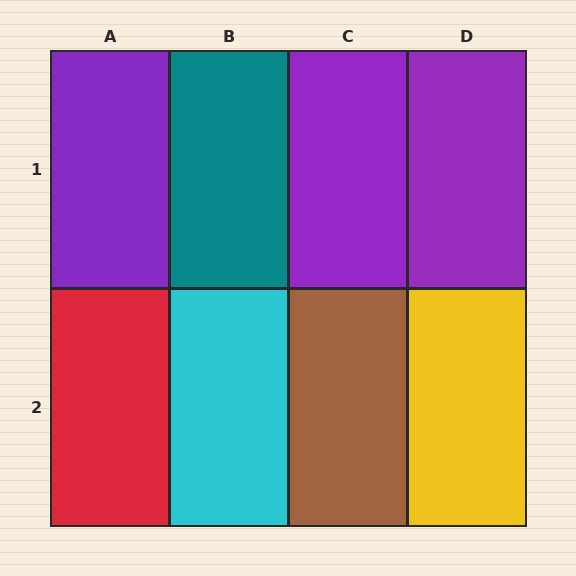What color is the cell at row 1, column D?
Purple.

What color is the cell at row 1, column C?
Purple.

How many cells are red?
1 cell is red.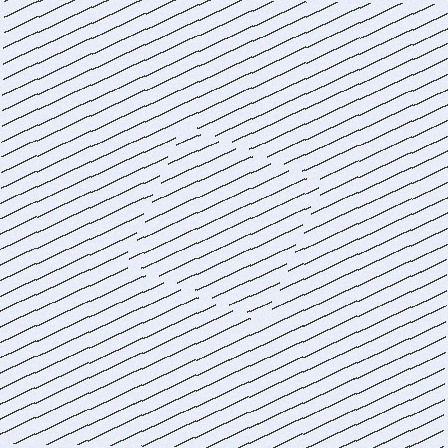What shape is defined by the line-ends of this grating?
An illusory square. The interior of the shape contains the same grating, shifted by half a period — the contour is defined by the phase discontinuity where line-ends from the inner and outer gratings abut.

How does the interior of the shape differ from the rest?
The interior of the shape contains the same grating, shifted by half a period — the contour is defined by the phase discontinuity where line-ends from the inner and outer gratings abut.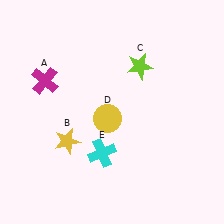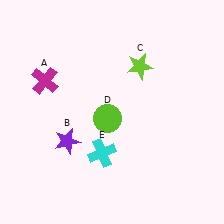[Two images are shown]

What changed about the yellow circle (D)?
In Image 1, D is yellow. In Image 2, it changed to lime.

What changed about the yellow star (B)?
In Image 1, B is yellow. In Image 2, it changed to purple.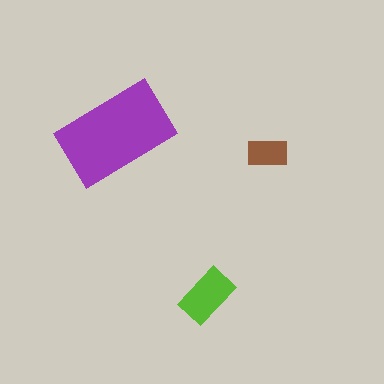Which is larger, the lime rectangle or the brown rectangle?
The lime one.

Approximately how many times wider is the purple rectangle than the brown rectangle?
About 3 times wider.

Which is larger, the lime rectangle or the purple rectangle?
The purple one.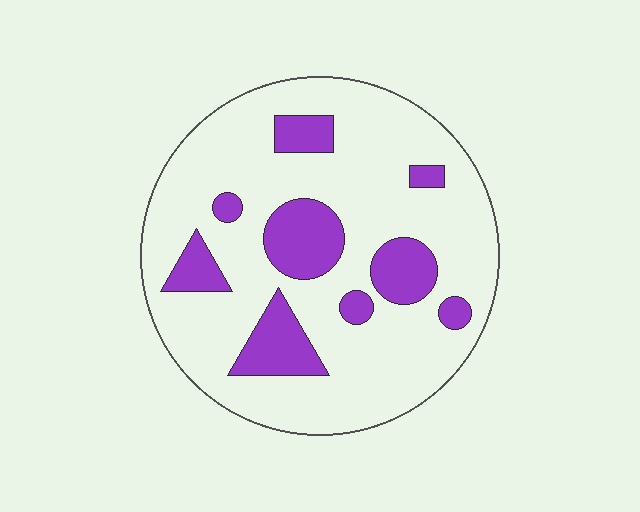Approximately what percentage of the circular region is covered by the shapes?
Approximately 20%.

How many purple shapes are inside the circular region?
9.